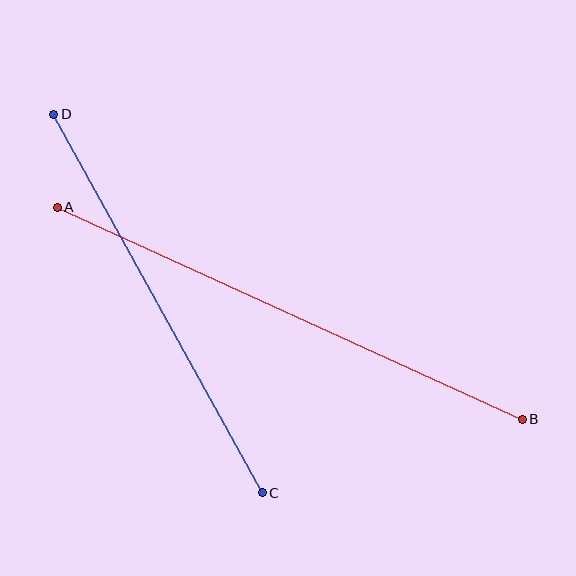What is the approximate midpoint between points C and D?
The midpoint is at approximately (158, 304) pixels.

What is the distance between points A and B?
The distance is approximately 511 pixels.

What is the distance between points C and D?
The distance is approximately 432 pixels.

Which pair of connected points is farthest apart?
Points A and B are farthest apart.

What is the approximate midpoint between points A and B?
The midpoint is at approximately (290, 313) pixels.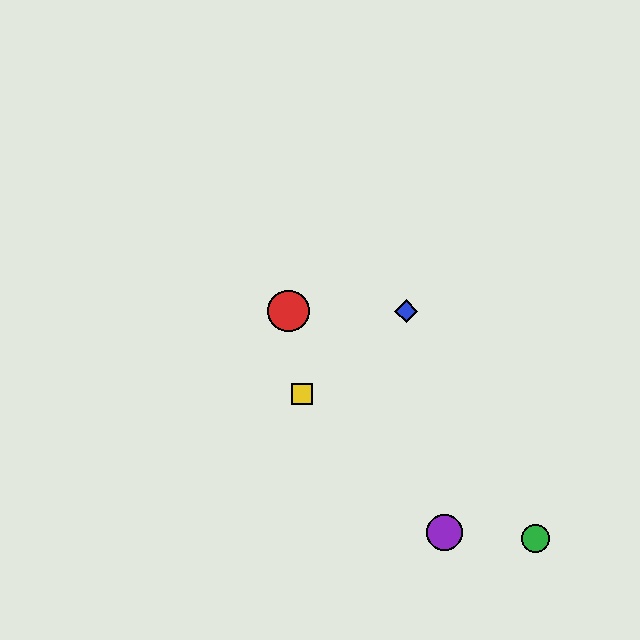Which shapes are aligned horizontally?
The red circle, the blue diamond are aligned horizontally.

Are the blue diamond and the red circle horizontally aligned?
Yes, both are at y≈311.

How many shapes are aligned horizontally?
2 shapes (the red circle, the blue diamond) are aligned horizontally.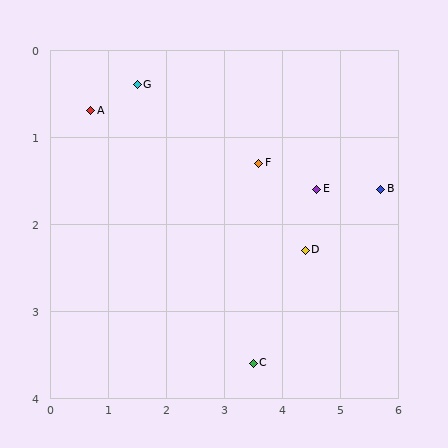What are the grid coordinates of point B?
Point B is at approximately (5.7, 1.6).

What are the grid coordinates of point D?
Point D is at approximately (4.4, 2.3).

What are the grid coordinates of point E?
Point E is at approximately (4.6, 1.6).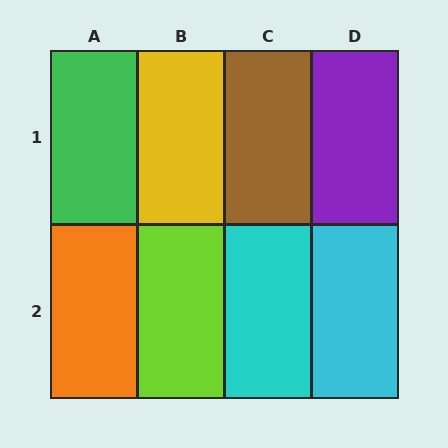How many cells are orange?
1 cell is orange.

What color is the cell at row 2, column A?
Orange.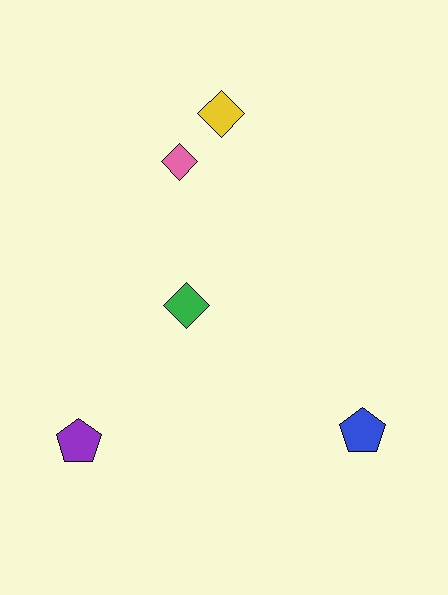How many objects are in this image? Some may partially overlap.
There are 5 objects.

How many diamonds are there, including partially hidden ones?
There are 3 diamonds.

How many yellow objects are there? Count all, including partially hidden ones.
There is 1 yellow object.